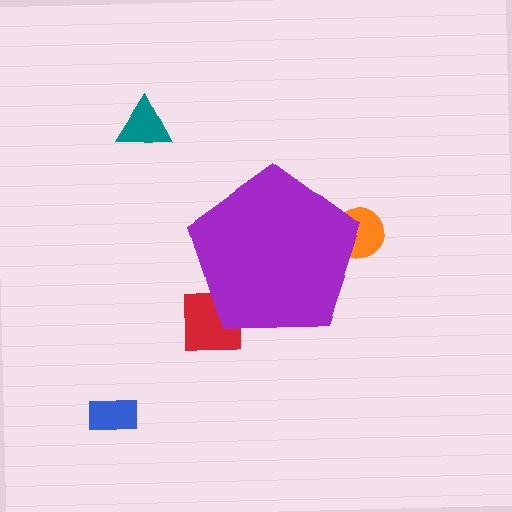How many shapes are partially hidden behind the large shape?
2 shapes are partially hidden.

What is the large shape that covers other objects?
A purple pentagon.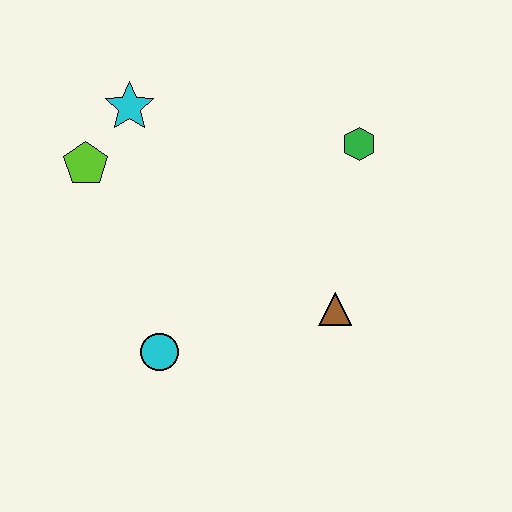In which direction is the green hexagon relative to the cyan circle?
The green hexagon is above the cyan circle.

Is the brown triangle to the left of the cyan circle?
No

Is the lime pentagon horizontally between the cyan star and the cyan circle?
No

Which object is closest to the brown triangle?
The green hexagon is closest to the brown triangle.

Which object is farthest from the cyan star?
The brown triangle is farthest from the cyan star.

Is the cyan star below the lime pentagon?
No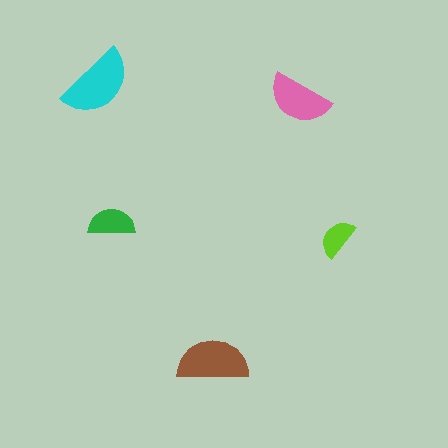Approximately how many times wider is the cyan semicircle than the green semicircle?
About 1.5 times wider.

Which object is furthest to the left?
The cyan semicircle is leftmost.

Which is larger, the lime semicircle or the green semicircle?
The green one.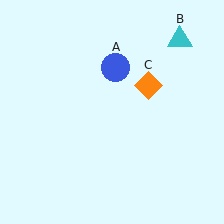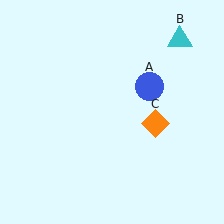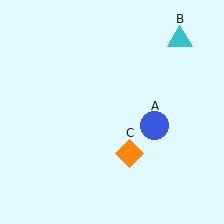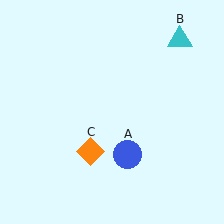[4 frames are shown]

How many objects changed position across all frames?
2 objects changed position: blue circle (object A), orange diamond (object C).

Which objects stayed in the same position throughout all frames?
Cyan triangle (object B) remained stationary.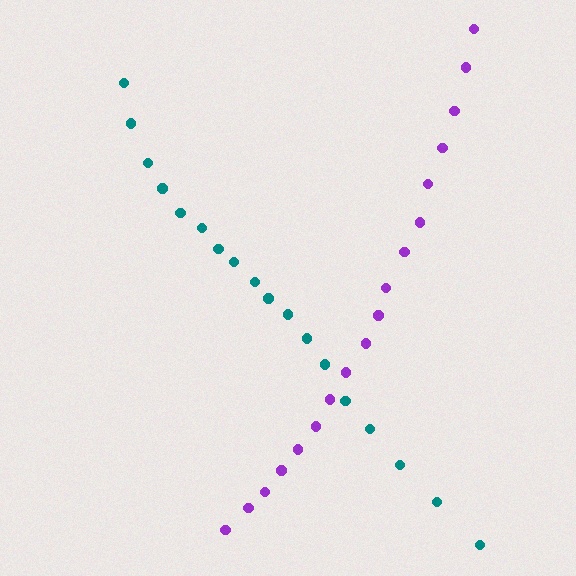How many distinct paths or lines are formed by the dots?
There are 2 distinct paths.